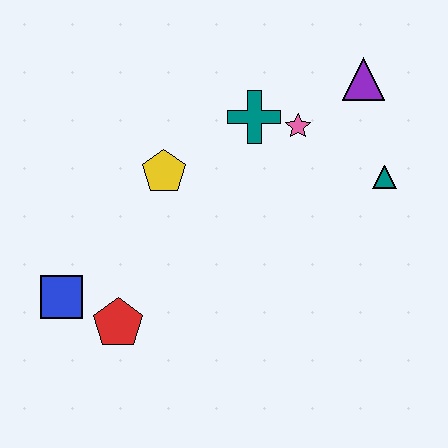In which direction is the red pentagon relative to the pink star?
The red pentagon is below the pink star.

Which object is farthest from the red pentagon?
The purple triangle is farthest from the red pentagon.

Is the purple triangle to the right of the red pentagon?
Yes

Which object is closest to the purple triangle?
The pink star is closest to the purple triangle.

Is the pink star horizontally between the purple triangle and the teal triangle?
No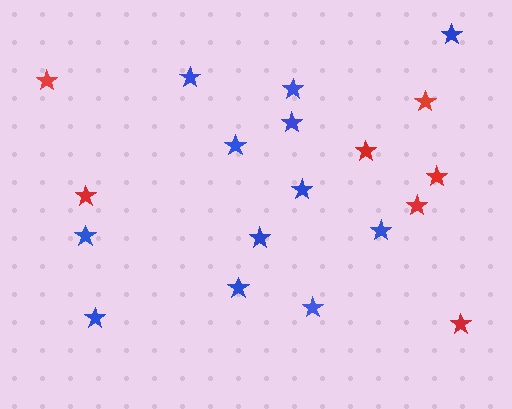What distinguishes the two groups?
There are 2 groups: one group of blue stars (12) and one group of red stars (7).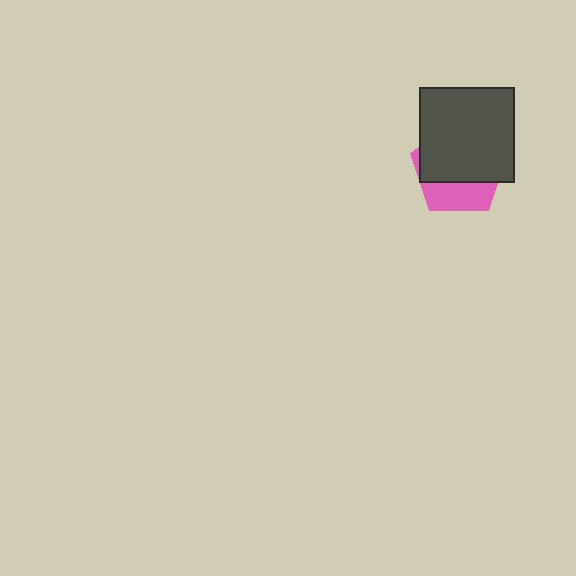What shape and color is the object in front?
The object in front is a dark gray square.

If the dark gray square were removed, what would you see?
You would see the complete pink pentagon.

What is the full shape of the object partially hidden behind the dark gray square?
The partially hidden object is a pink pentagon.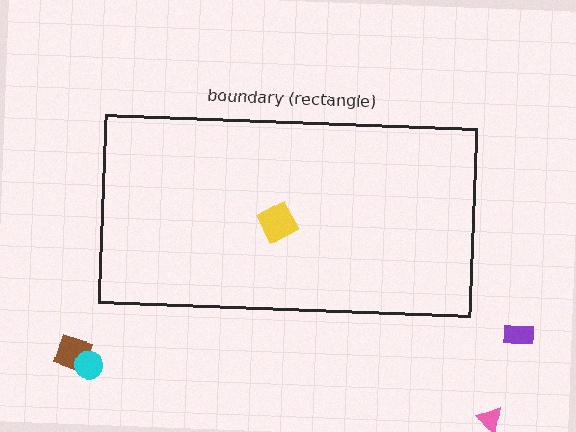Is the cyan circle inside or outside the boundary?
Outside.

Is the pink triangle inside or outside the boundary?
Outside.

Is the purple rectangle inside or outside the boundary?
Outside.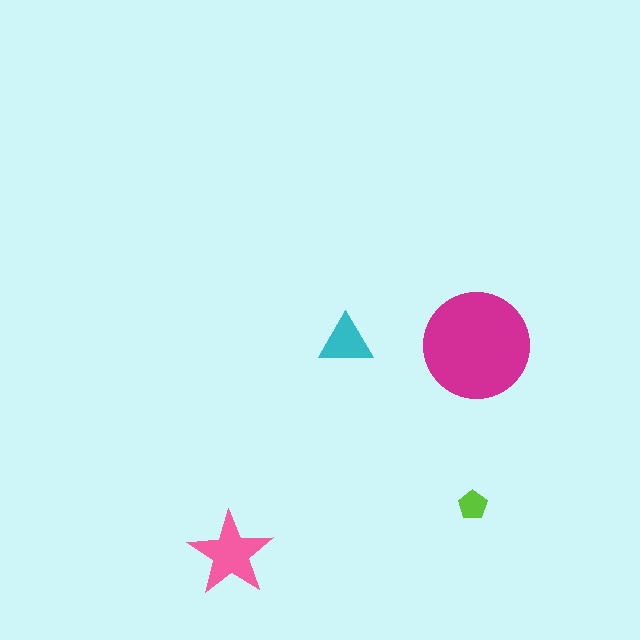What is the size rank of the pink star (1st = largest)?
2nd.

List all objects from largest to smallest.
The magenta circle, the pink star, the cyan triangle, the lime pentagon.